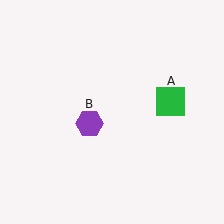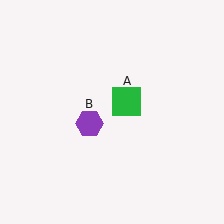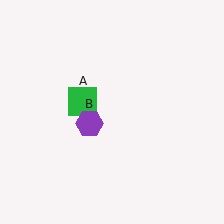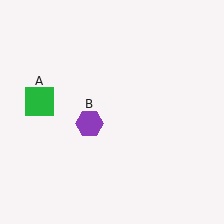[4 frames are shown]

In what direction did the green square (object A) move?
The green square (object A) moved left.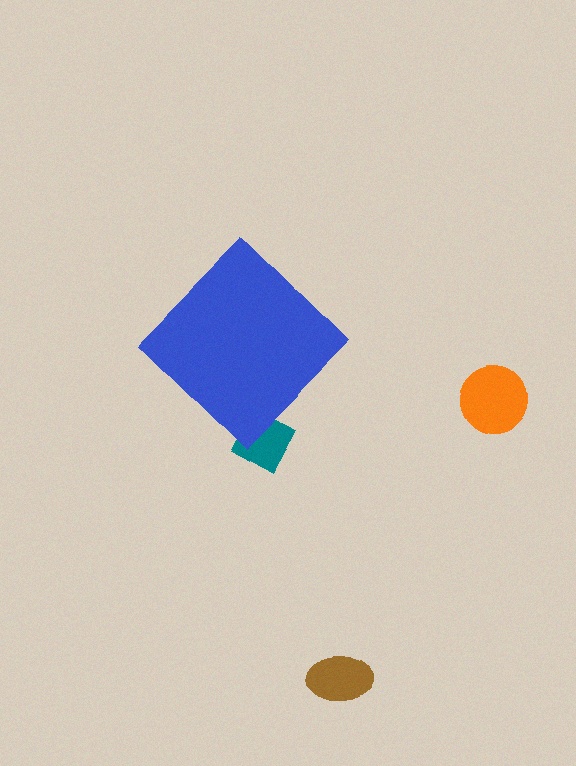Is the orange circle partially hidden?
No, the orange circle is fully visible.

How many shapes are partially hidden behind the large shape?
1 shape is partially hidden.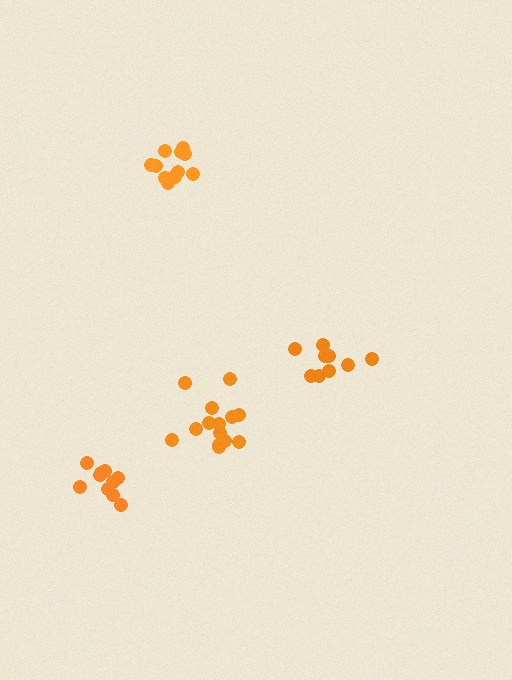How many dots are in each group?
Group 1: 10 dots, Group 2: 9 dots, Group 3: 14 dots, Group 4: 12 dots (45 total).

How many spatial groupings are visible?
There are 4 spatial groupings.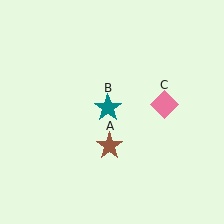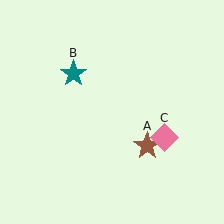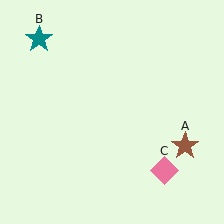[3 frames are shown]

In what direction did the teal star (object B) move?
The teal star (object B) moved up and to the left.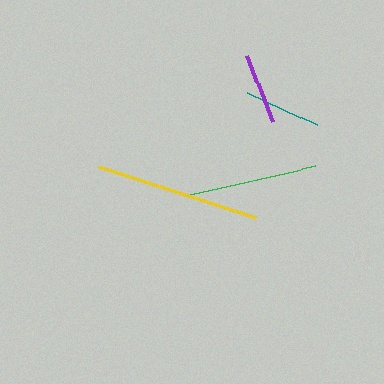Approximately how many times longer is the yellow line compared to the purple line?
The yellow line is approximately 2.4 times the length of the purple line.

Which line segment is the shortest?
The purple line is the shortest at approximately 70 pixels.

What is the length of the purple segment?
The purple segment is approximately 70 pixels long.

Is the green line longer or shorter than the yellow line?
The yellow line is longer than the green line.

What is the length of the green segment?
The green segment is approximately 128 pixels long.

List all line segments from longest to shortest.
From longest to shortest: yellow, green, teal, purple.